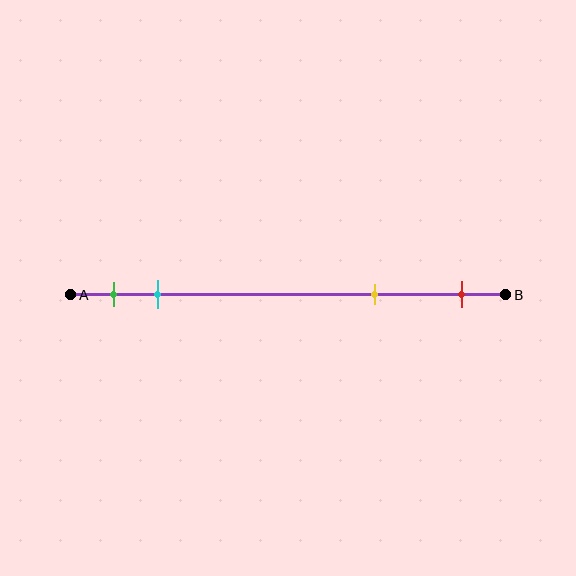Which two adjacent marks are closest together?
The green and cyan marks are the closest adjacent pair.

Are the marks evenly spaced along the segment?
No, the marks are not evenly spaced.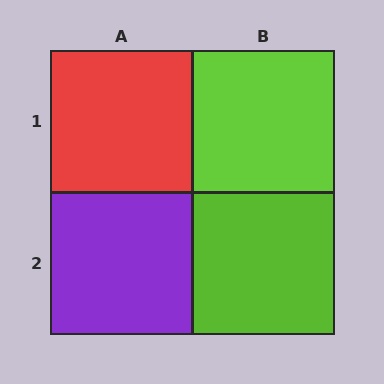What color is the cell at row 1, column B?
Lime.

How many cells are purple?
1 cell is purple.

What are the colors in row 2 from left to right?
Purple, lime.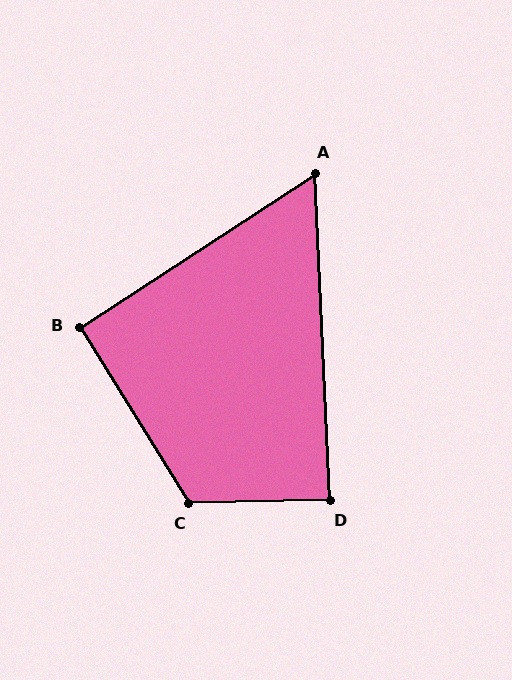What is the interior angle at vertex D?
Approximately 89 degrees (approximately right).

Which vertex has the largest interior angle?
C, at approximately 121 degrees.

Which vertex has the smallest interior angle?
A, at approximately 59 degrees.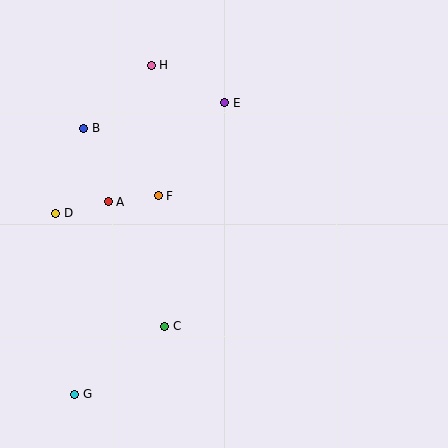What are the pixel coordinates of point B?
Point B is at (84, 128).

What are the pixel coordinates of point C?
Point C is at (165, 326).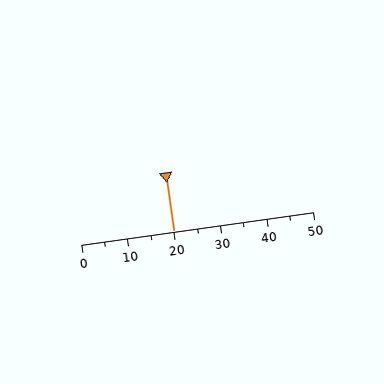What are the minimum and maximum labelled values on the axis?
The axis runs from 0 to 50.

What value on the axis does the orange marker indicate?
The marker indicates approximately 20.